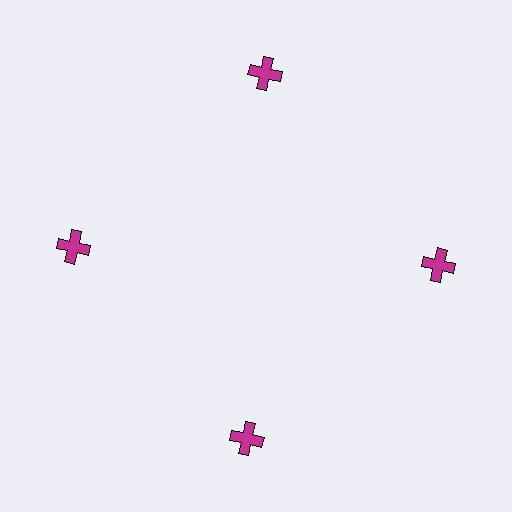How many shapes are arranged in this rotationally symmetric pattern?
There are 4 shapes, arranged in 4 groups of 1.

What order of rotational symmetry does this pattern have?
This pattern has 4-fold rotational symmetry.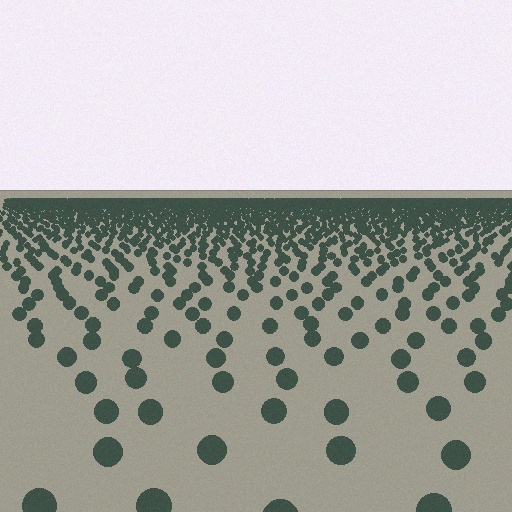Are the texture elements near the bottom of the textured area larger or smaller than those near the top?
Larger. Near the bottom, elements are closer to the viewer and appear at a bigger on-screen size.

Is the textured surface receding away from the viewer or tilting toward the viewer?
The surface is receding away from the viewer. Texture elements get smaller and denser toward the top.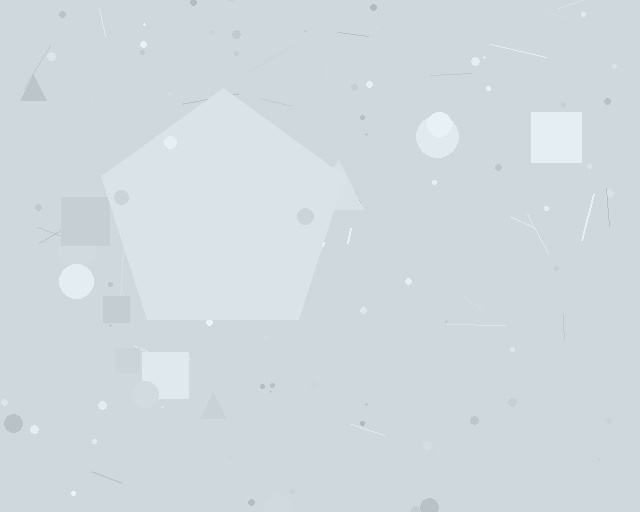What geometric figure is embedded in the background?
A pentagon is embedded in the background.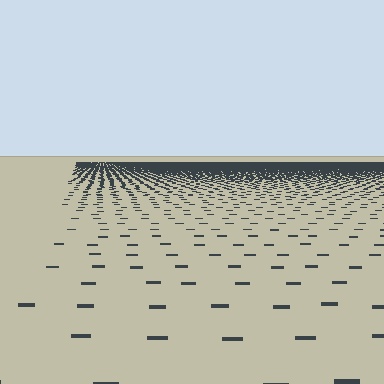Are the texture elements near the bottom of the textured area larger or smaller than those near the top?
Larger. Near the bottom, elements are closer to the viewer and appear at a bigger on-screen size.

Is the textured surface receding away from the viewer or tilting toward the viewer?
The surface is receding away from the viewer. Texture elements get smaller and denser toward the top.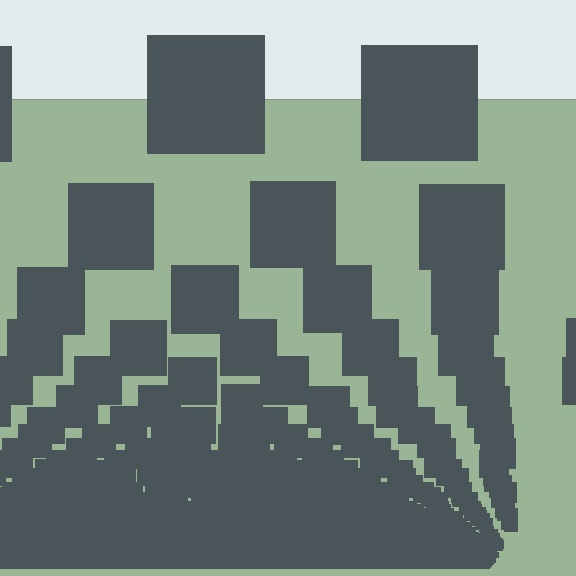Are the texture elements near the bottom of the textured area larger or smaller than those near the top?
Smaller. The gradient is inverted — elements near the bottom are smaller and denser.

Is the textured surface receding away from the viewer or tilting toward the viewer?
The surface appears to tilt toward the viewer. Texture elements get larger and sparser toward the top.